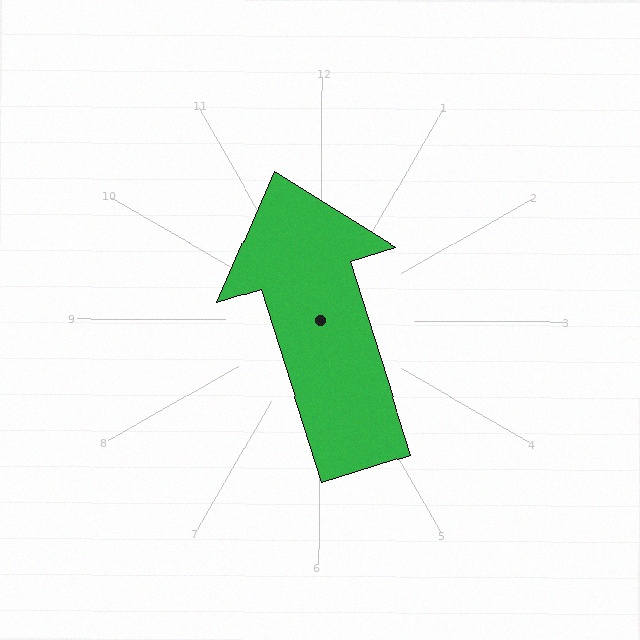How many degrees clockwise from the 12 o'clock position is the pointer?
Approximately 343 degrees.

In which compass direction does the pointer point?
North.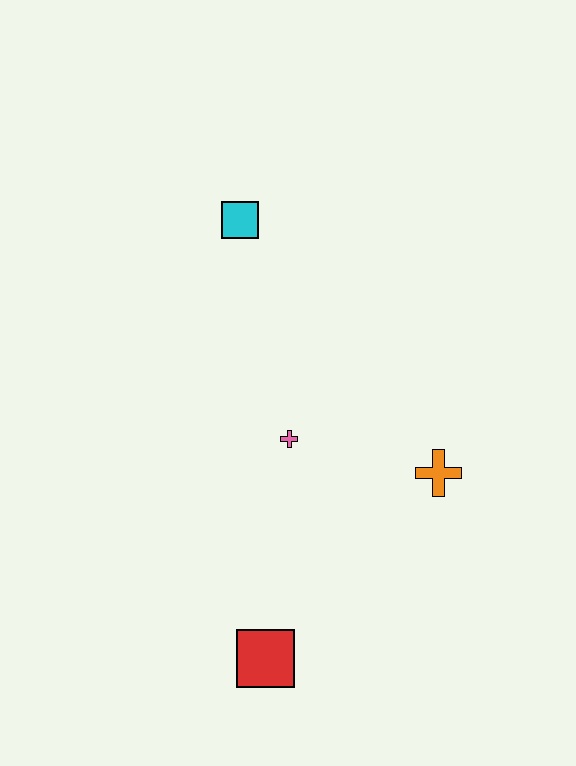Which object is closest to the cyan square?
The pink cross is closest to the cyan square.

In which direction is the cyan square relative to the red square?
The cyan square is above the red square.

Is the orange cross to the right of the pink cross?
Yes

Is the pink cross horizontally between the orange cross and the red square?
Yes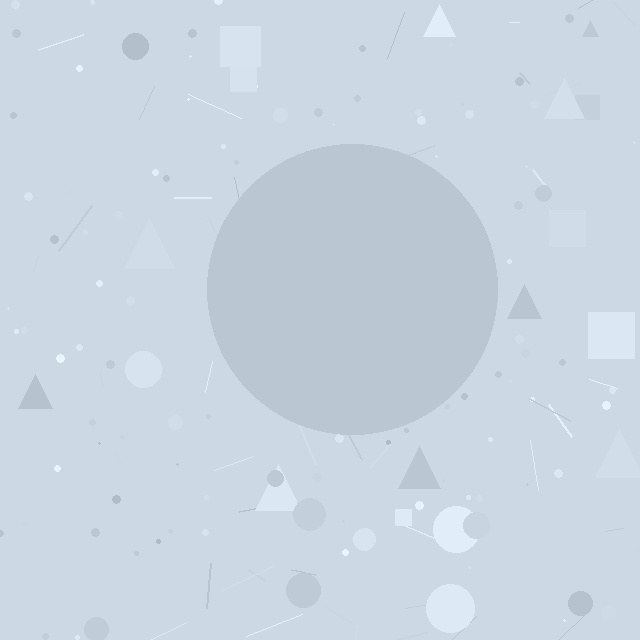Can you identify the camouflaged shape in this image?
The camouflaged shape is a circle.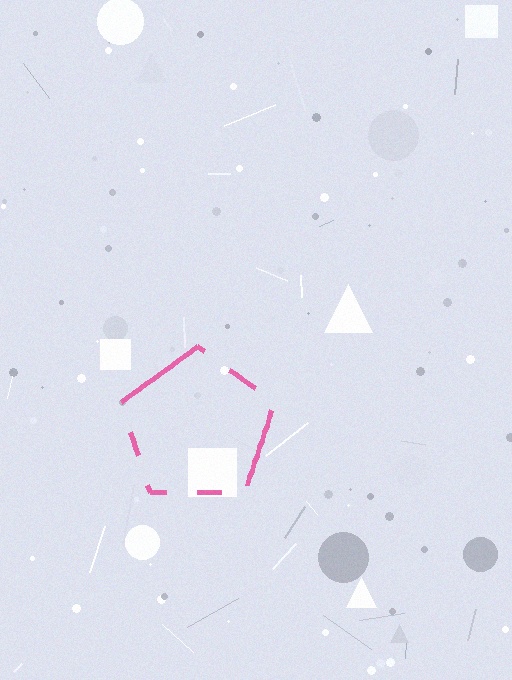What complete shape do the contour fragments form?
The contour fragments form a pentagon.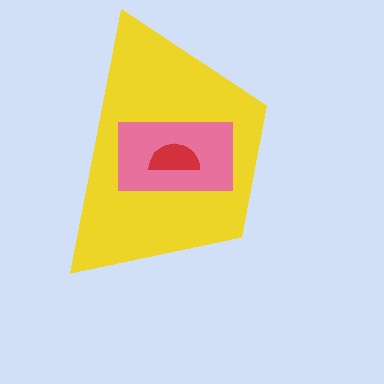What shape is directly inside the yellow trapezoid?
The pink rectangle.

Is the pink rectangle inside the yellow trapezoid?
Yes.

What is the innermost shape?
The red semicircle.